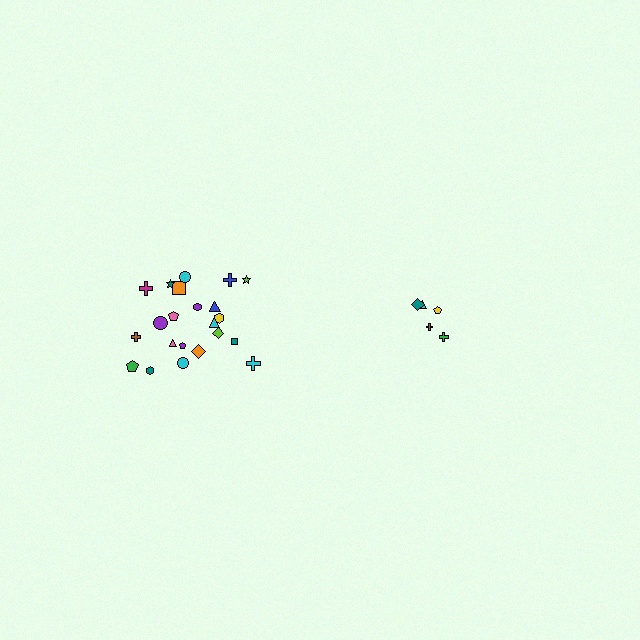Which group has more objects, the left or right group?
The left group.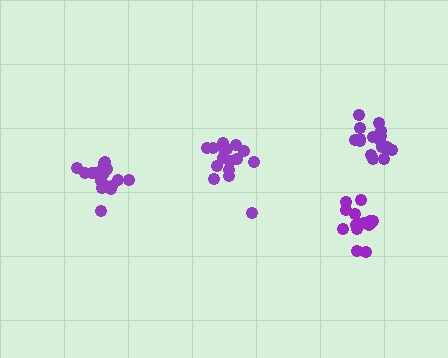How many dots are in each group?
Group 1: 15 dots, Group 2: 17 dots, Group 3: 17 dots, Group 4: 20 dots (69 total).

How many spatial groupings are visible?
There are 4 spatial groupings.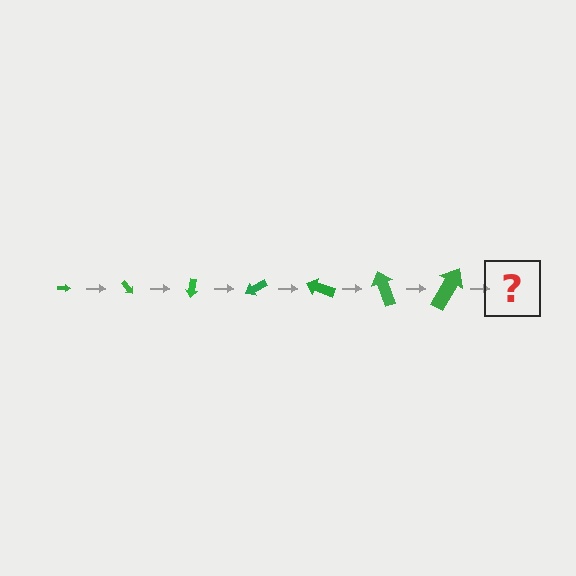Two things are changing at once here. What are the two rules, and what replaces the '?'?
The two rules are that the arrow grows larger each step and it rotates 50 degrees each step. The '?' should be an arrow, larger than the previous one and rotated 350 degrees from the start.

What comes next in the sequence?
The next element should be an arrow, larger than the previous one and rotated 350 degrees from the start.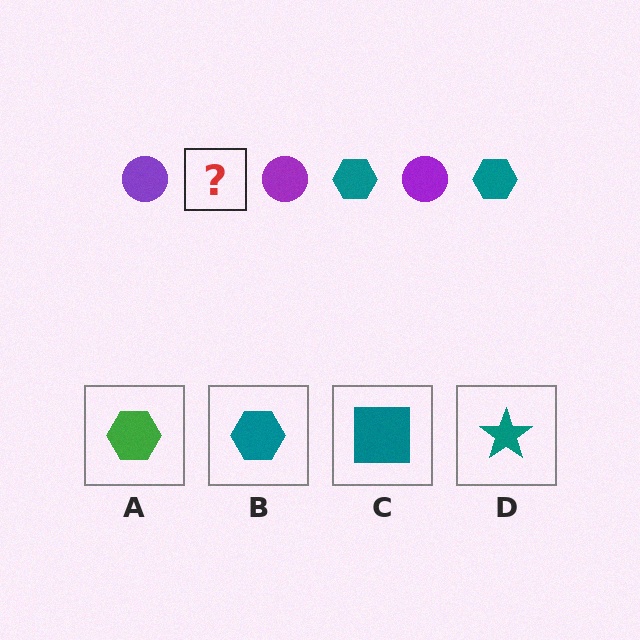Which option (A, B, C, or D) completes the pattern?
B.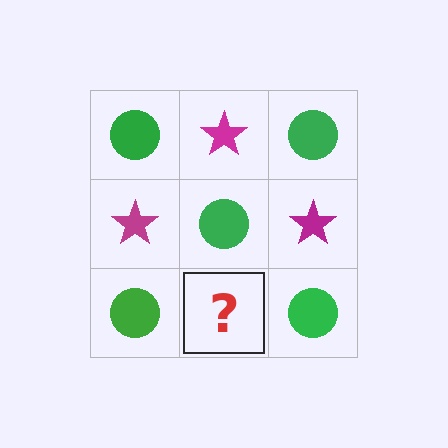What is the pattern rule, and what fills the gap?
The rule is that it alternates green circle and magenta star in a checkerboard pattern. The gap should be filled with a magenta star.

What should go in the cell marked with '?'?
The missing cell should contain a magenta star.